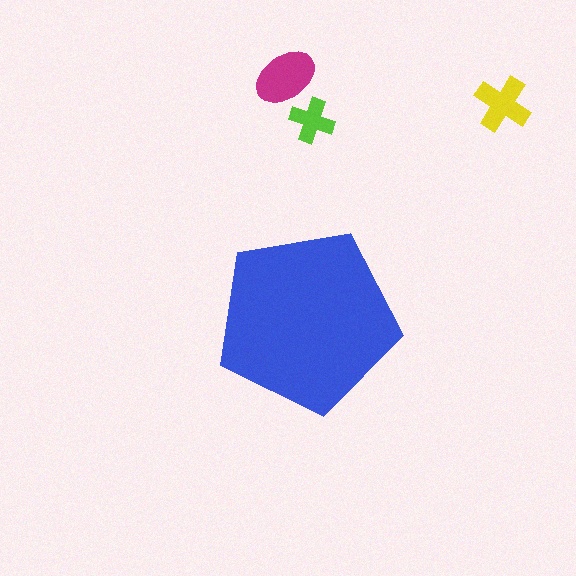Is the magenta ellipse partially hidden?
No, the magenta ellipse is fully visible.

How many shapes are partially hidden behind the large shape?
0 shapes are partially hidden.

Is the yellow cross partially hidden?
No, the yellow cross is fully visible.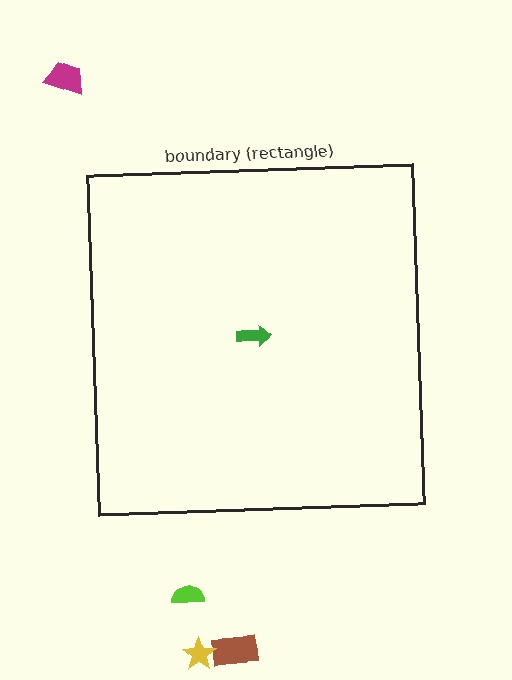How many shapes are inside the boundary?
1 inside, 4 outside.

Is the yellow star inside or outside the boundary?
Outside.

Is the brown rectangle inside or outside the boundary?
Outside.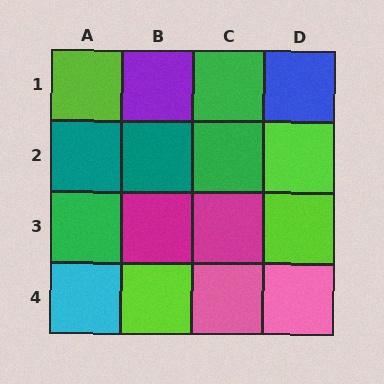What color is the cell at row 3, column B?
Magenta.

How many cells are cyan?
1 cell is cyan.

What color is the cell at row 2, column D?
Lime.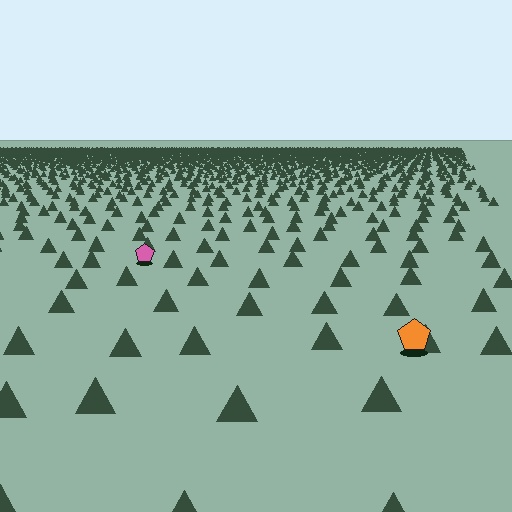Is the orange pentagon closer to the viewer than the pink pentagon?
Yes. The orange pentagon is closer — you can tell from the texture gradient: the ground texture is coarser near it.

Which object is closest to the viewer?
The orange pentagon is closest. The texture marks near it are larger and more spread out.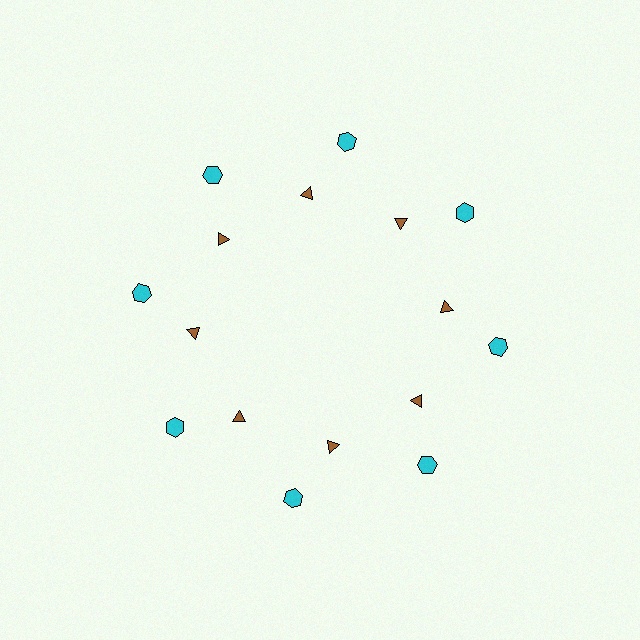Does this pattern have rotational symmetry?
Yes, this pattern has 8-fold rotational symmetry. It looks the same after rotating 45 degrees around the center.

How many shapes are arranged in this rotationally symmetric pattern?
There are 16 shapes, arranged in 8 groups of 2.